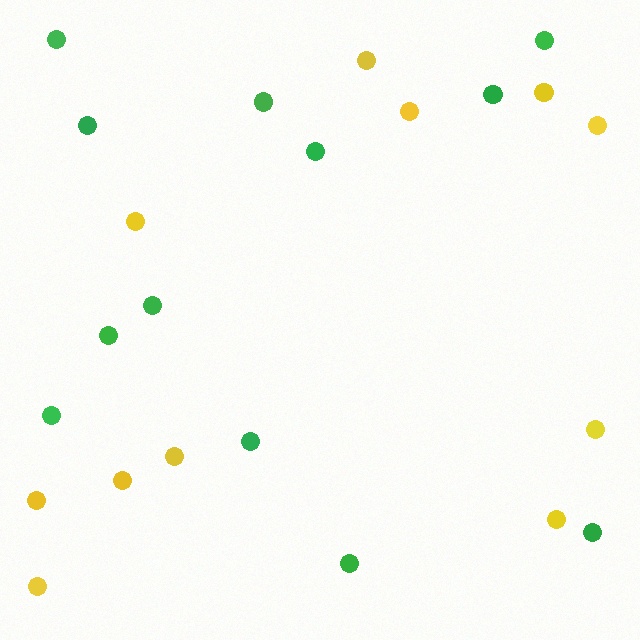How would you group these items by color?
There are 2 groups: one group of yellow circles (11) and one group of green circles (12).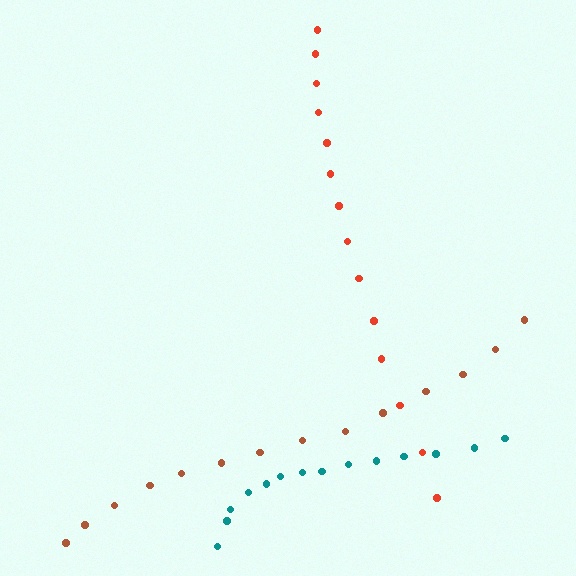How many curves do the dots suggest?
There are 3 distinct paths.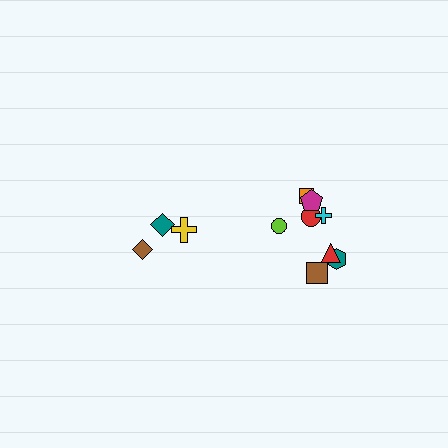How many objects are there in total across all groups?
There are 11 objects.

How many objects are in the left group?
There are 3 objects.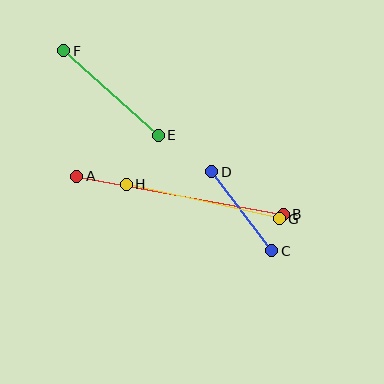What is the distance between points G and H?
The distance is approximately 157 pixels.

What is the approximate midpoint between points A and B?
The midpoint is at approximately (180, 195) pixels.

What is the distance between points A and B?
The distance is approximately 210 pixels.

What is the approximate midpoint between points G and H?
The midpoint is at approximately (203, 202) pixels.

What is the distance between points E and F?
The distance is approximately 127 pixels.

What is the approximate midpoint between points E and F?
The midpoint is at approximately (111, 93) pixels.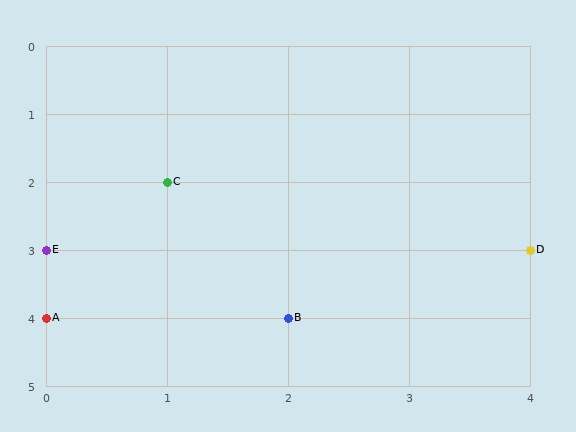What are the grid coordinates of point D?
Point D is at grid coordinates (4, 3).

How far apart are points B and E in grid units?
Points B and E are 2 columns and 1 row apart (about 2.2 grid units diagonally).